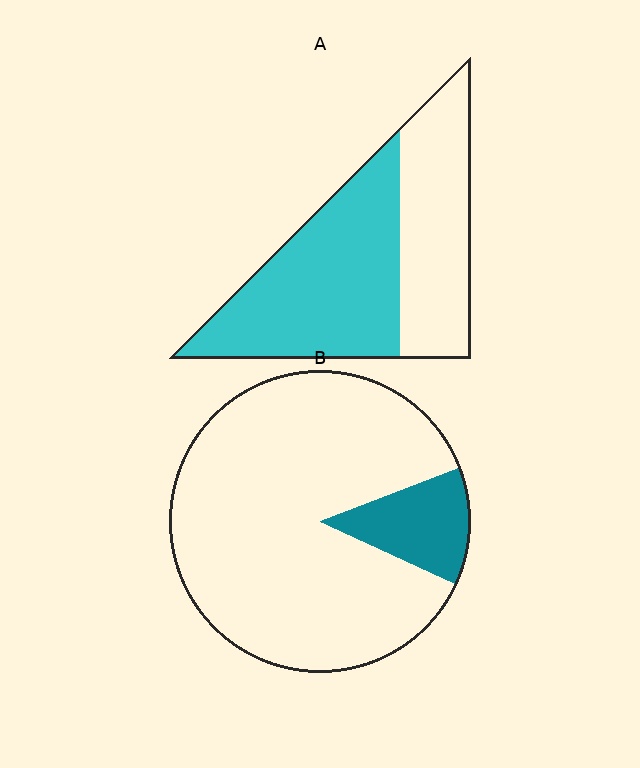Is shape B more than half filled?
No.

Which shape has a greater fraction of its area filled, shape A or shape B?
Shape A.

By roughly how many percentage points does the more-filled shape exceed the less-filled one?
By roughly 45 percentage points (A over B).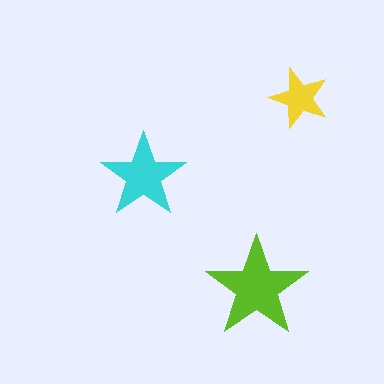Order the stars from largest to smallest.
the lime one, the cyan one, the yellow one.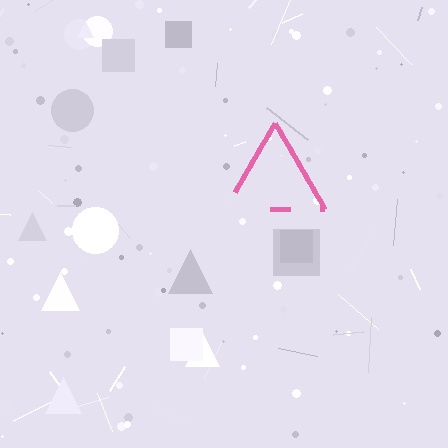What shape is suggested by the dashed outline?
The dashed outline suggests a triangle.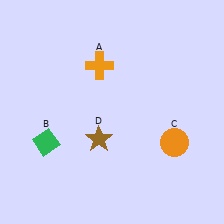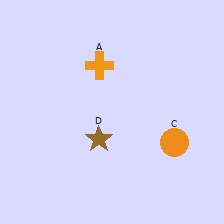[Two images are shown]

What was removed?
The green diamond (B) was removed in Image 2.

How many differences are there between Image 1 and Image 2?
There is 1 difference between the two images.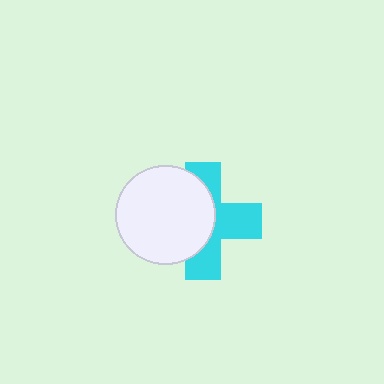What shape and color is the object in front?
The object in front is a white circle.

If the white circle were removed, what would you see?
You would see the complete cyan cross.